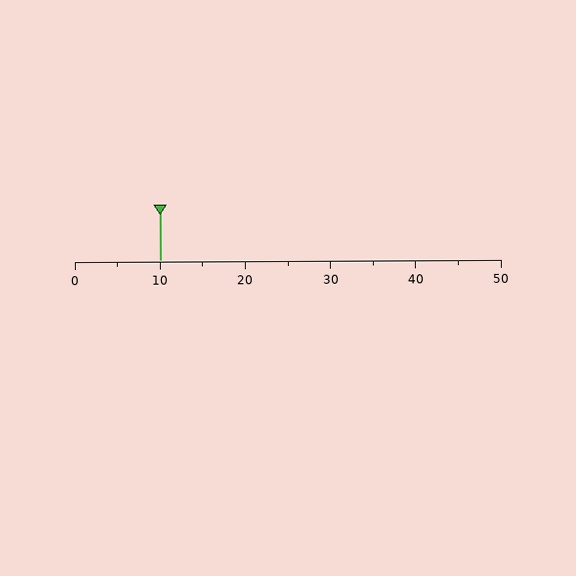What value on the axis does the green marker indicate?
The marker indicates approximately 10.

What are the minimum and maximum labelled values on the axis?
The axis runs from 0 to 50.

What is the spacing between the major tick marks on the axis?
The major ticks are spaced 10 apart.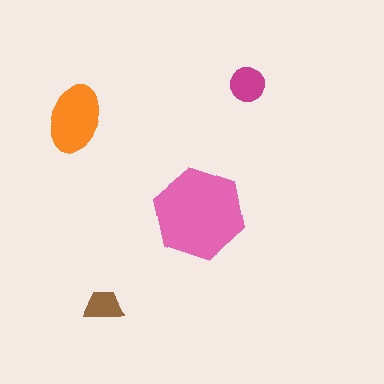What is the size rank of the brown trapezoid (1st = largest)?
4th.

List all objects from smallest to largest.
The brown trapezoid, the magenta circle, the orange ellipse, the pink hexagon.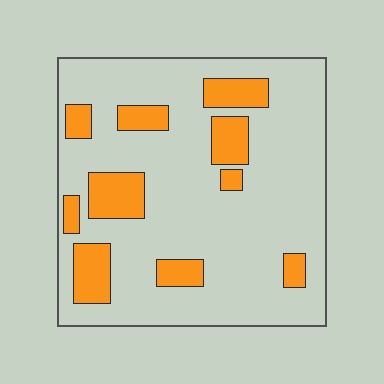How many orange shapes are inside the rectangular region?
10.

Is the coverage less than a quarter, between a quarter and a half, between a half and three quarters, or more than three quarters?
Less than a quarter.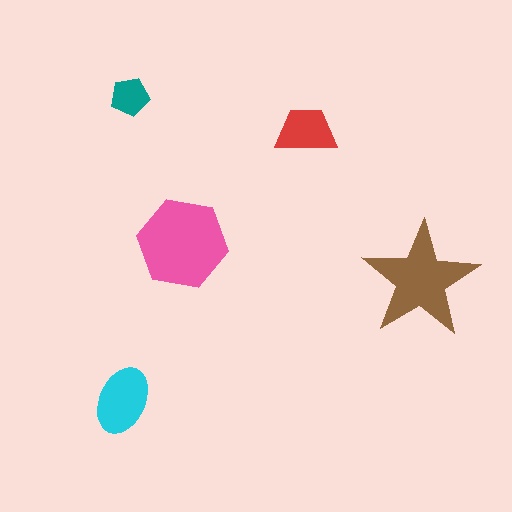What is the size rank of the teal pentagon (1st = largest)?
5th.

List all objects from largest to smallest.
The pink hexagon, the brown star, the cyan ellipse, the red trapezoid, the teal pentagon.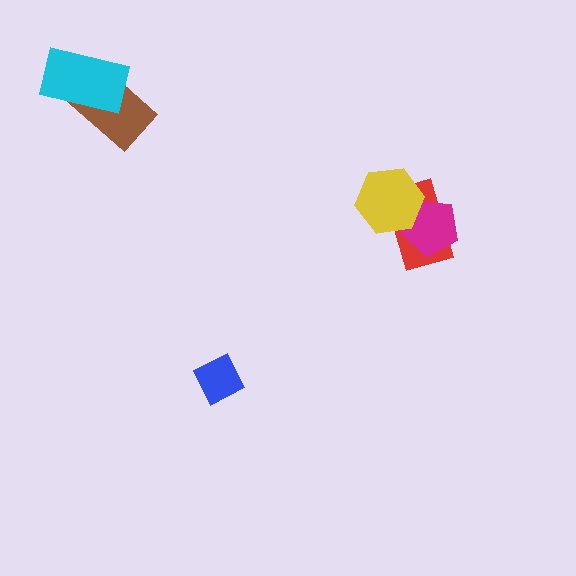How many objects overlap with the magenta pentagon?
2 objects overlap with the magenta pentagon.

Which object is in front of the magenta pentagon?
The yellow hexagon is in front of the magenta pentagon.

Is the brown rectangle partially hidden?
Yes, it is partially covered by another shape.